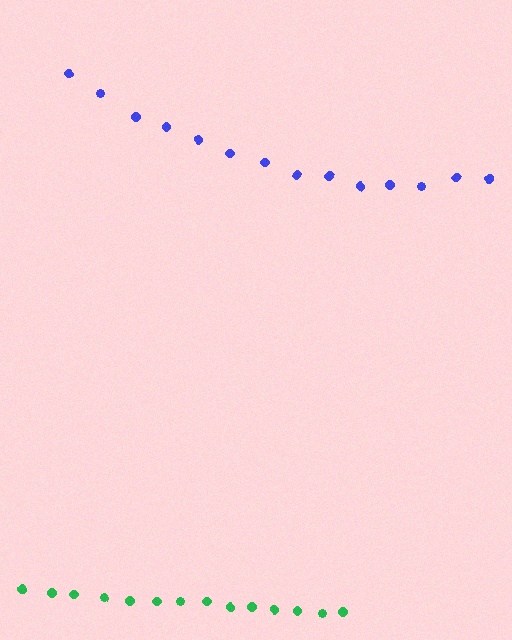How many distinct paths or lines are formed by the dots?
There are 2 distinct paths.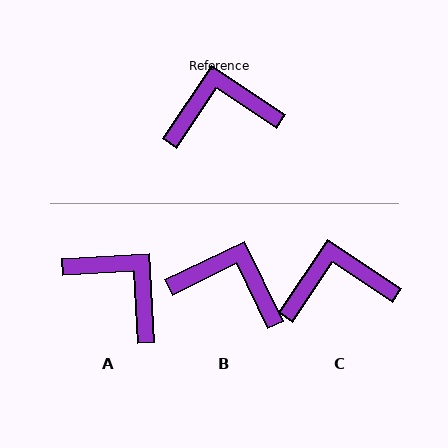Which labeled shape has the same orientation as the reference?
C.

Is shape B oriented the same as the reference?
No, it is off by about 31 degrees.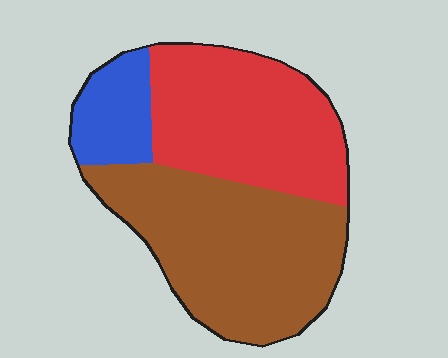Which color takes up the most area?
Brown, at roughly 50%.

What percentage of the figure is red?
Red takes up between a third and a half of the figure.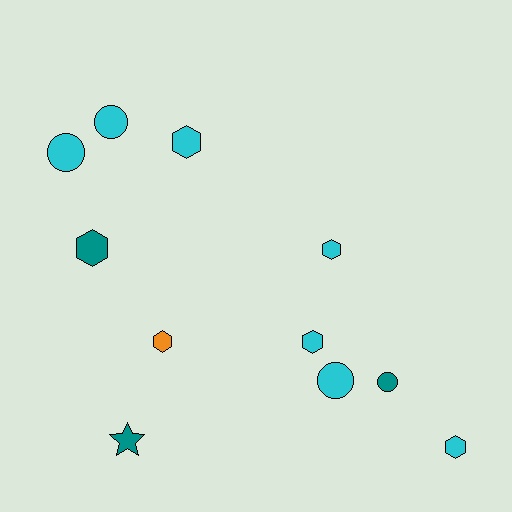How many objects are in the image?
There are 11 objects.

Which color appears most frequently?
Cyan, with 7 objects.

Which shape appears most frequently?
Hexagon, with 6 objects.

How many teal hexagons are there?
There is 1 teal hexagon.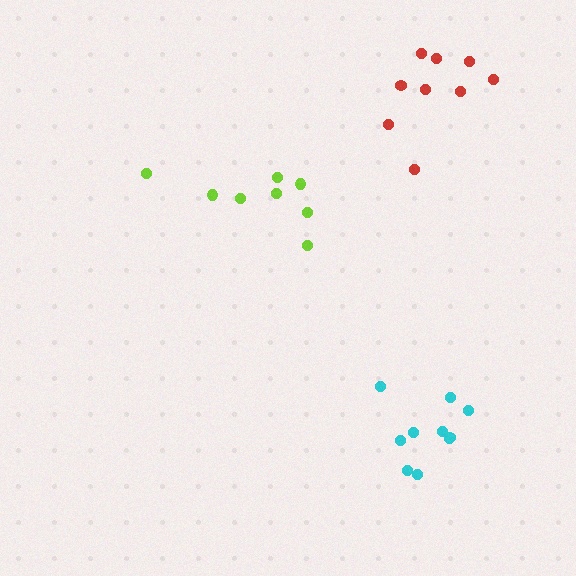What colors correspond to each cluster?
The clusters are colored: red, lime, cyan.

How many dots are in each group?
Group 1: 9 dots, Group 2: 8 dots, Group 3: 10 dots (27 total).